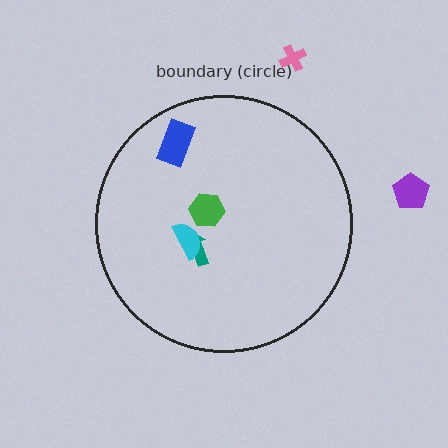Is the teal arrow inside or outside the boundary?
Inside.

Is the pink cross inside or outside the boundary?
Outside.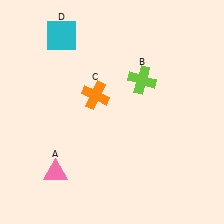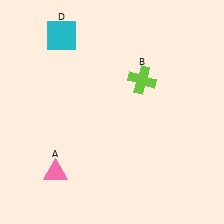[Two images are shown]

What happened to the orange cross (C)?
The orange cross (C) was removed in Image 2. It was in the top-left area of Image 1.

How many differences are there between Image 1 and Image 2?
There is 1 difference between the two images.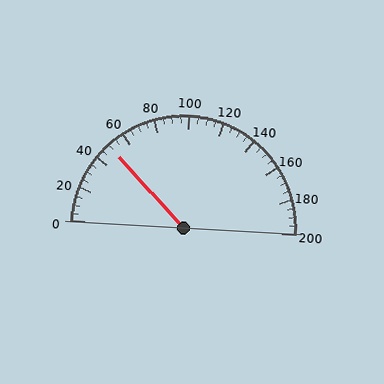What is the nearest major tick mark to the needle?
The nearest major tick mark is 40.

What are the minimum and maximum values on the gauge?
The gauge ranges from 0 to 200.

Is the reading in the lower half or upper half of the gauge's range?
The reading is in the lower half of the range (0 to 200).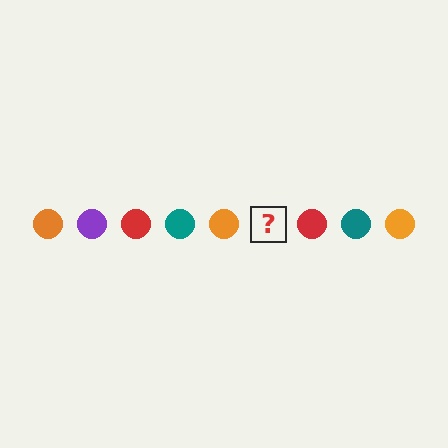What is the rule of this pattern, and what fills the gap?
The rule is that the pattern cycles through orange, purple, red, teal circles. The gap should be filled with a purple circle.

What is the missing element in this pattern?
The missing element is a purple circle.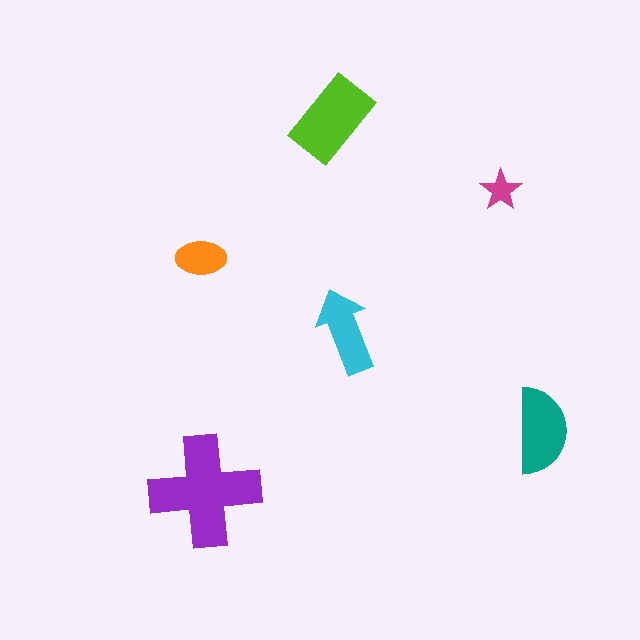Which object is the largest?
The purple cross.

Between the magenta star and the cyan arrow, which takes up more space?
The cyan arrow.